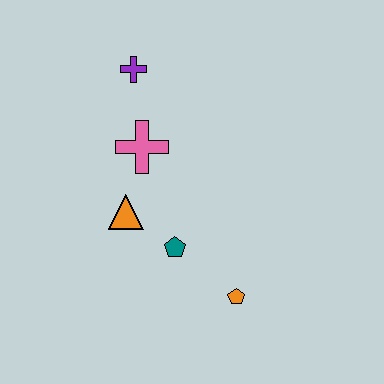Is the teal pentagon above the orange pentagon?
Yes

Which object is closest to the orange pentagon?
The teal pentagon is closest to the orange pentagon.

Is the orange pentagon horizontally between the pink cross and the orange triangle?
No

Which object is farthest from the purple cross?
The orange pentagon is farthest from the purple cross.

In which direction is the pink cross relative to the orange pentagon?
The pink cross is above the orange pentagon.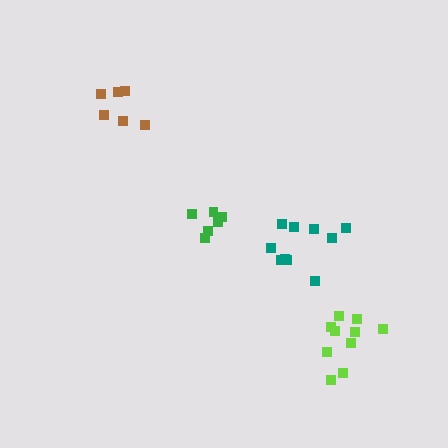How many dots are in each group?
Group 1: 10 dots, Group 2: 10 dots, Group 3: 6 dots, Group 4: 6 dots (32 total).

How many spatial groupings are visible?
There are 4 spatial groupings.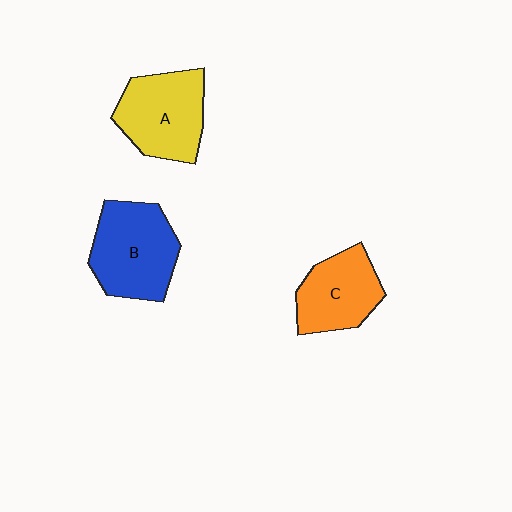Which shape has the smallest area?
Shape C (orange).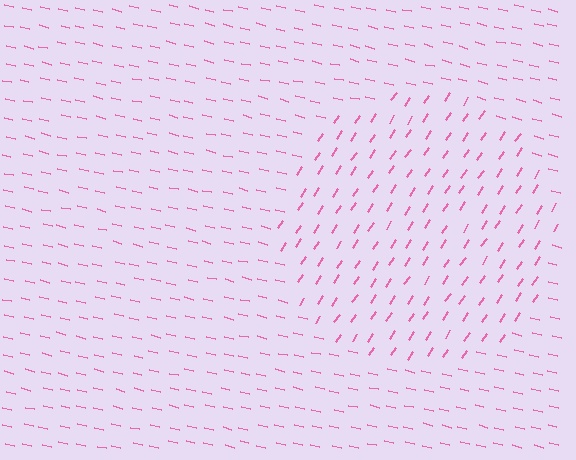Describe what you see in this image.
The image is filled with small pink line segments. A circle region in the image has lines oriented differently from the surrounding lines, creating a visible texture boundary.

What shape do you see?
I see a circle.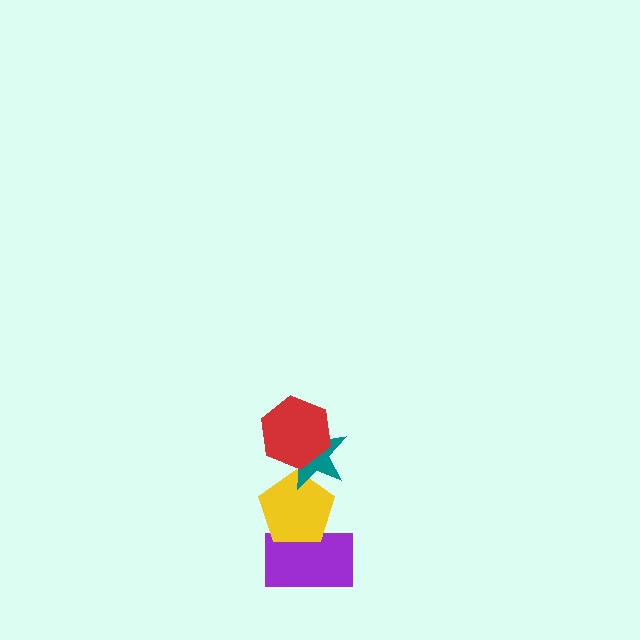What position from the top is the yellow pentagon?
The yellow pentagon is 3rd from the top.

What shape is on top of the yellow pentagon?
The teal star is on top of the yellow pentagon.